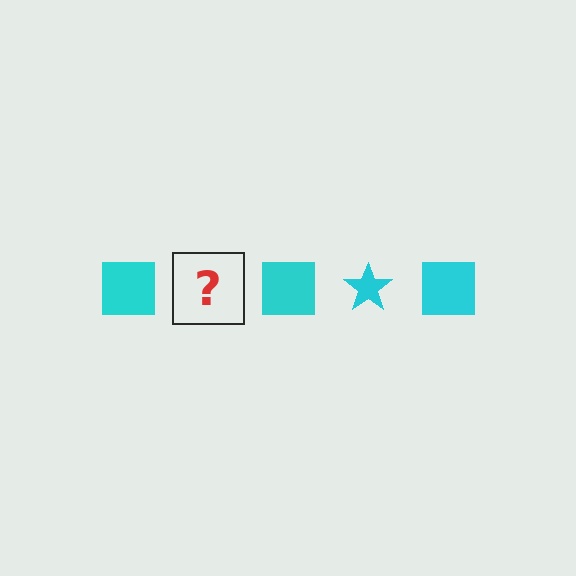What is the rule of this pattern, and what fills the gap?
The rule is that the pattern cycles through square, star shapes in cyan. The gap should be filled with a cyan star.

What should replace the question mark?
The question mark should be replaced with a cyan star.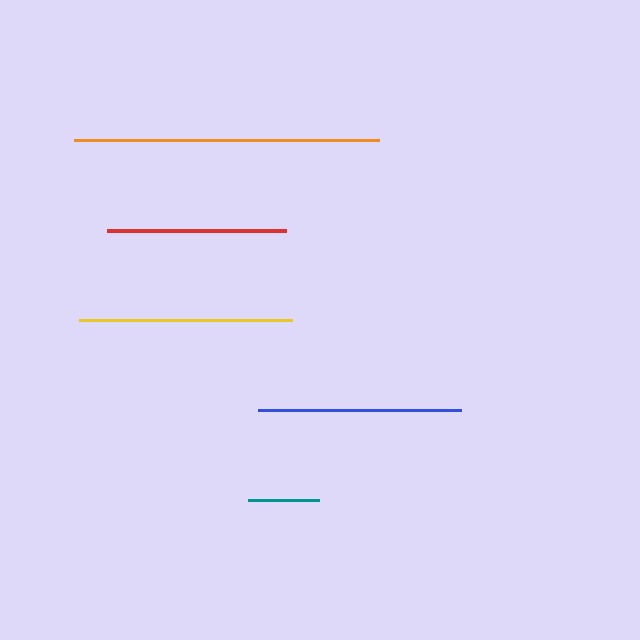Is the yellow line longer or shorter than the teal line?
The yellow line is longer than the teal line.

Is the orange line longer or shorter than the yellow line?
The orange line is longer than the yellow line.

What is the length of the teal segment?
The teal segment is approximately 71 pixels long.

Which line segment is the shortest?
The teal line is the shortest at approximately 71 pixels.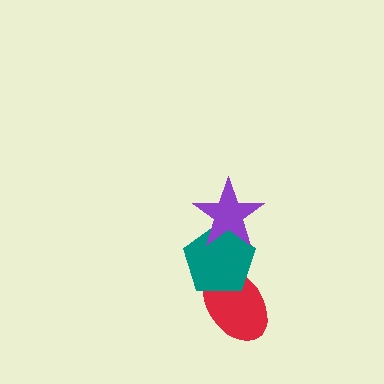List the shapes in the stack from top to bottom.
From top to bottom: the purple star, the teal pentagon, the red ellipse.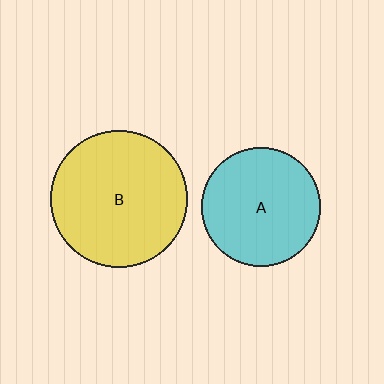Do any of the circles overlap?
No, none of the circles overlap.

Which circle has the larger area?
Circle B (yellow).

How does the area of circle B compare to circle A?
Approximately 1.3 times.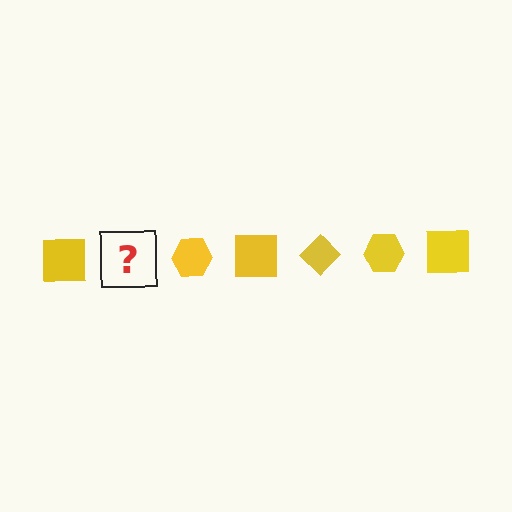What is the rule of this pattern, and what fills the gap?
The rule is that the pattern cycles through square, diamond, hexagon shapes in yellow. The gap should be filled with a yellow diamond.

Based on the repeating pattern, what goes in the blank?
The blank should be a yellow diamond.